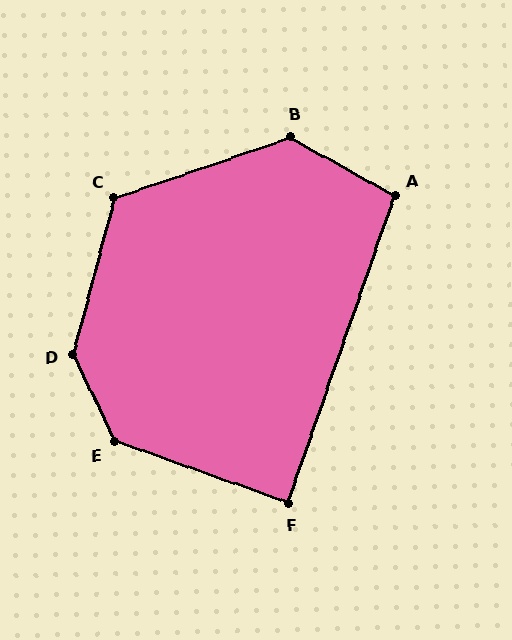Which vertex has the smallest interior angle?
F, at approximately 89 degrees.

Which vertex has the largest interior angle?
D, at approximately 139 degrees.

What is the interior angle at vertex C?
Approximately 124 degrees (obtuse).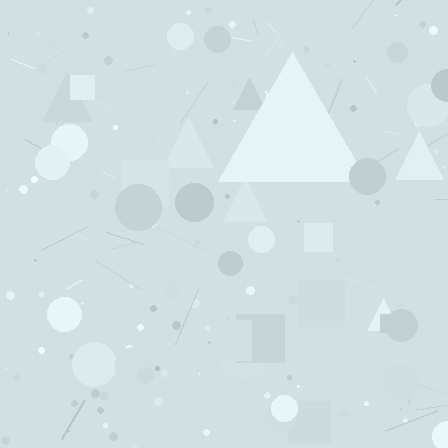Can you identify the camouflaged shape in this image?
The camouflaged shape is a triangle.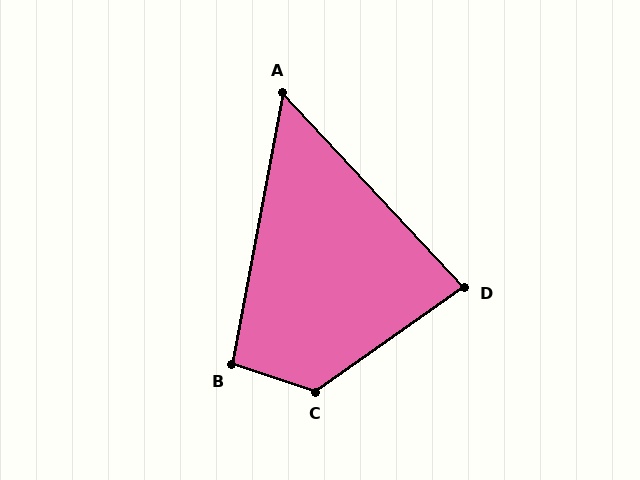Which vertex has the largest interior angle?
C, at approximately 126 degrees.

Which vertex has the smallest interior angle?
A, at approximately 54 degrees.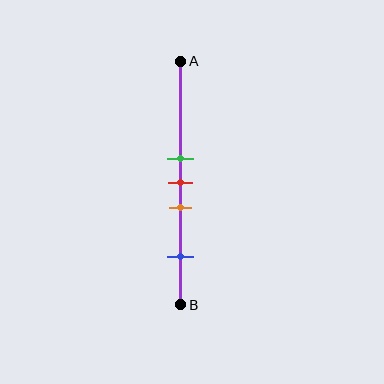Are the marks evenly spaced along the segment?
No, the marks are not evenly spaced.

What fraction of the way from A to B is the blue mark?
The blue mark is approximately 80% (0.8) of the way from A to B.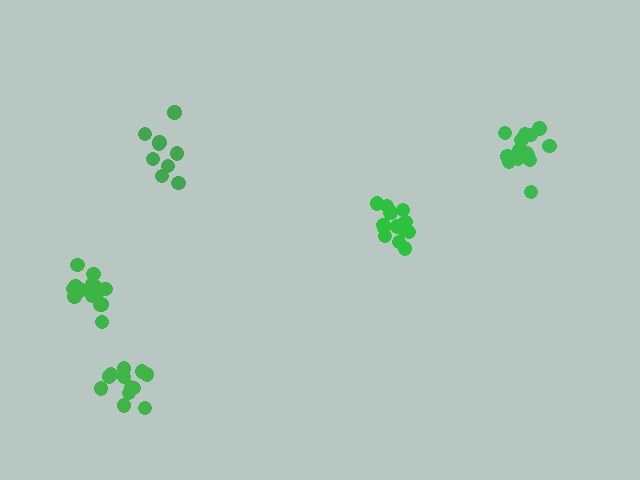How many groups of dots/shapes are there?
There are 5 groups.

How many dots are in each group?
Group 1: 13 dots, Group 2: 9 dots, Group 3: 12 dots, Group 4: 14 dots, Group 5: 14 dots (62 total).